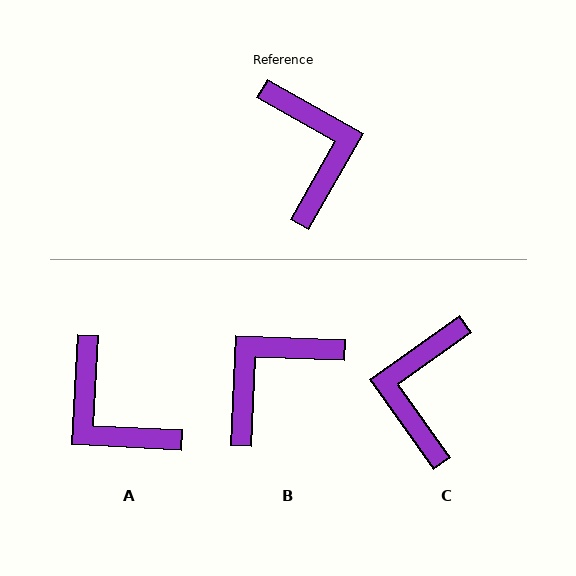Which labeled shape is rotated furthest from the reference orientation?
C, about 155 degrees away.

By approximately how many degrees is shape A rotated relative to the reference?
Approximately 153 degrees clockwise.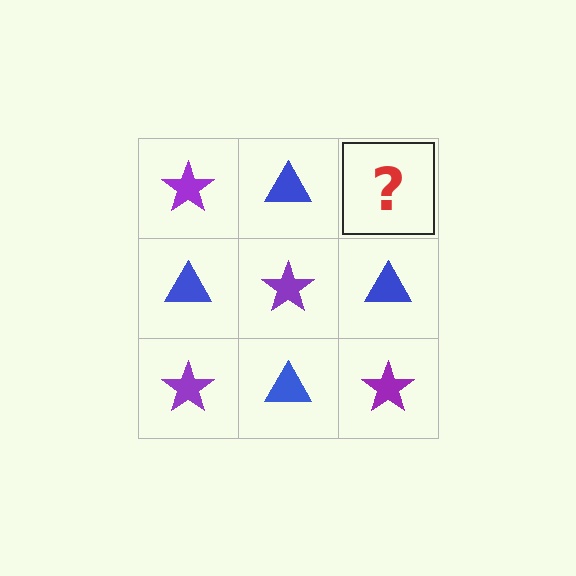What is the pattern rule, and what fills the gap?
The rule is that it alternates purple star and blue triangle in a checkerboard pattern. The gap should be filled with a purple star.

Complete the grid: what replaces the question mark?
The question mark should be replaced with a purple star.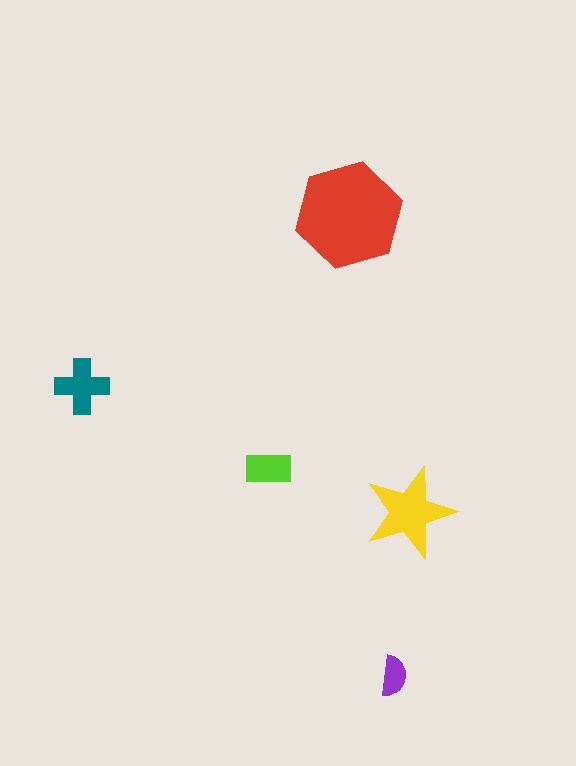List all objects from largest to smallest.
The red hexagon, the yellow star, the teal cross, the lime rectangle, the purple semicircle.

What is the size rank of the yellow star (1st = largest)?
2nd.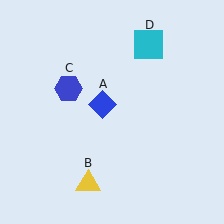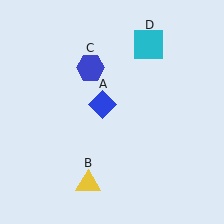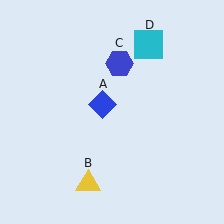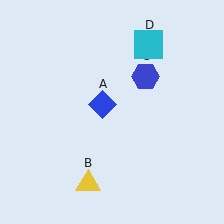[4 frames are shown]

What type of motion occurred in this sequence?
The blue hexagon (object C) rotated clockwise around the center of the scene.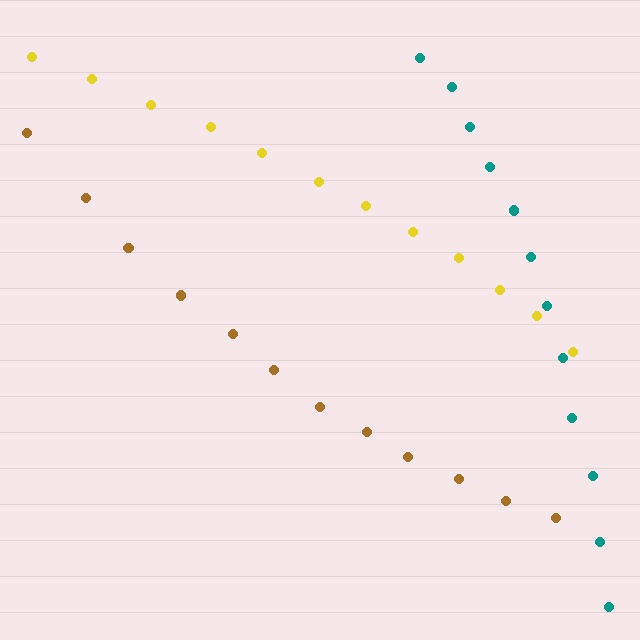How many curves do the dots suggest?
There are 3 distinct paths.